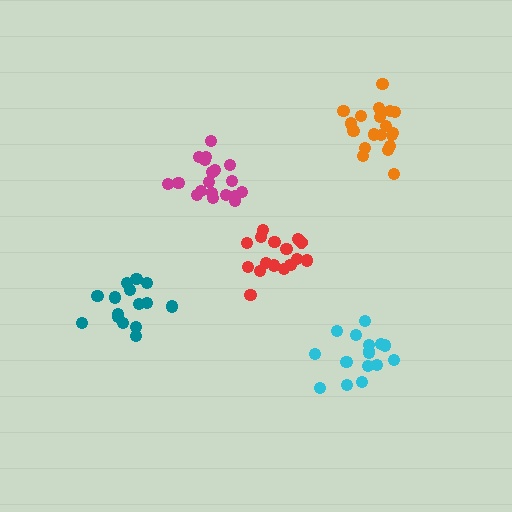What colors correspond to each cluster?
The clusters are colored: orange, red, teal, cyan, magenta.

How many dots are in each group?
Group 1: 19 dots, Group 2: 16 dots, Group 3: 15 dots, Group 4: 16 dots, Group 5: 19 dots (85 total).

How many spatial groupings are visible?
There are 5 spatial groupings.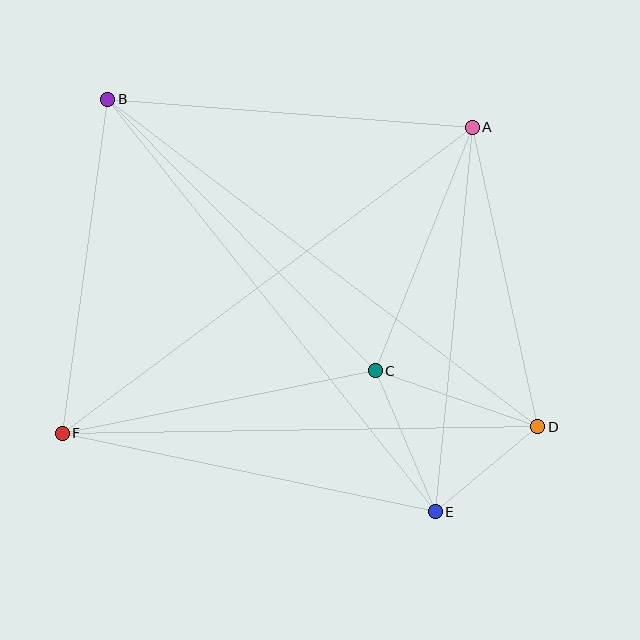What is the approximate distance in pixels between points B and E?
The distance between B and E is approximately 527 pixels.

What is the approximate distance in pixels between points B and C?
The distance between B and C is approximately 381 pixels.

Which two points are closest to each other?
Points D and E are closest to each other.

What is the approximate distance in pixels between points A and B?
The distance between A and B is approximately 366 pixels.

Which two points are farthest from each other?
Points B and D are farthest from each other.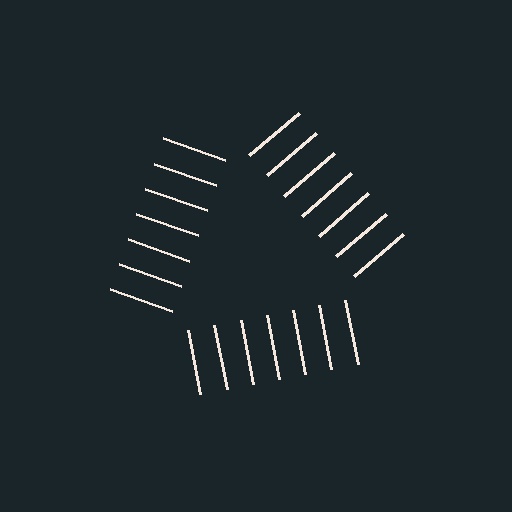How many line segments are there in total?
21 — 7 along each of the 3 edges.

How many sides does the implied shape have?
3 sides — the line-ends trace a triangle.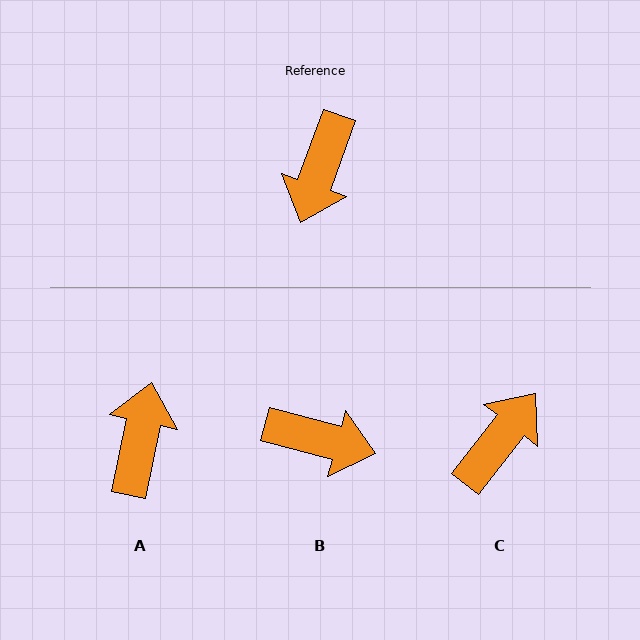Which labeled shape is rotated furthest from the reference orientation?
A, about 172 degrees away.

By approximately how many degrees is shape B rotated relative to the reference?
Approximately 95 degrees counter-clockwise.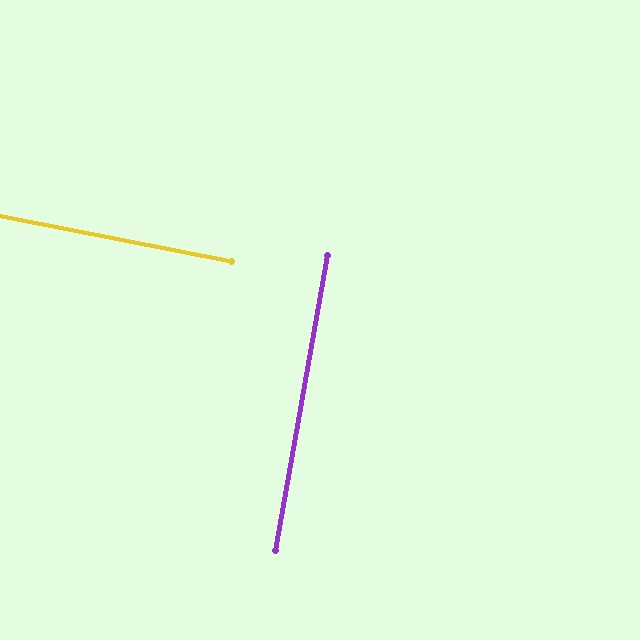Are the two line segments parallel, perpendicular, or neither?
Perpendicular — they meet at approximately 89°.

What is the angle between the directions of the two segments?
Approximately 89 degrees.